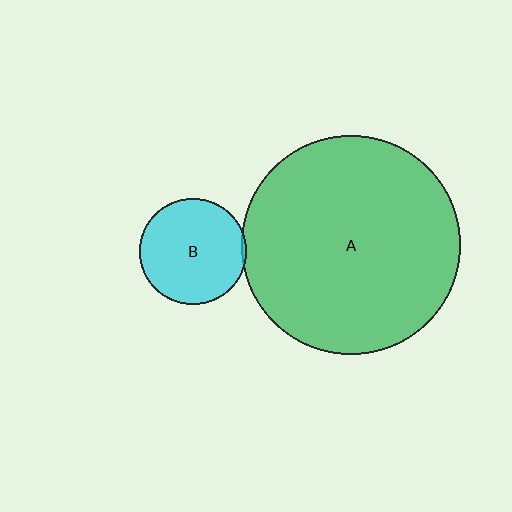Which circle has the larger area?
Circle A (green).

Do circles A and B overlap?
Yes.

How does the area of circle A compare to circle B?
Approximately 4.2 times.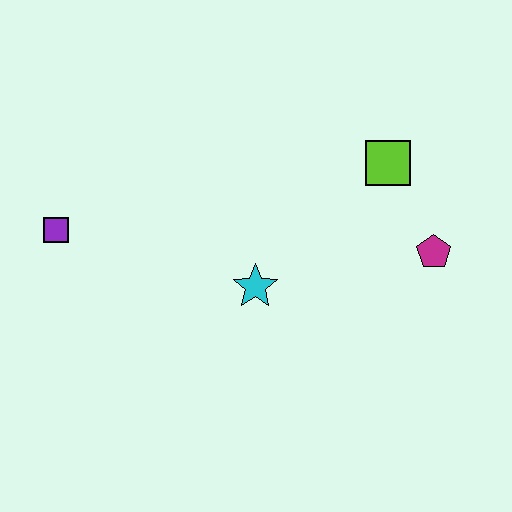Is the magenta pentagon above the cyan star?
Yes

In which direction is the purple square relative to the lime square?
The purple square is to the left of the lime square.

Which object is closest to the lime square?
The magenta pentagon is closest to the lime square.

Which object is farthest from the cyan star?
The purple square is farthest from the cyan star.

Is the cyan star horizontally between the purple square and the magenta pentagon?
Yes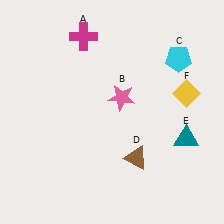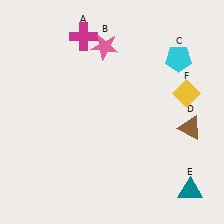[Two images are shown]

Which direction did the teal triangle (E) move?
The teal triangle (E) moved down.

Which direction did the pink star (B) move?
The pink star (B) moved up.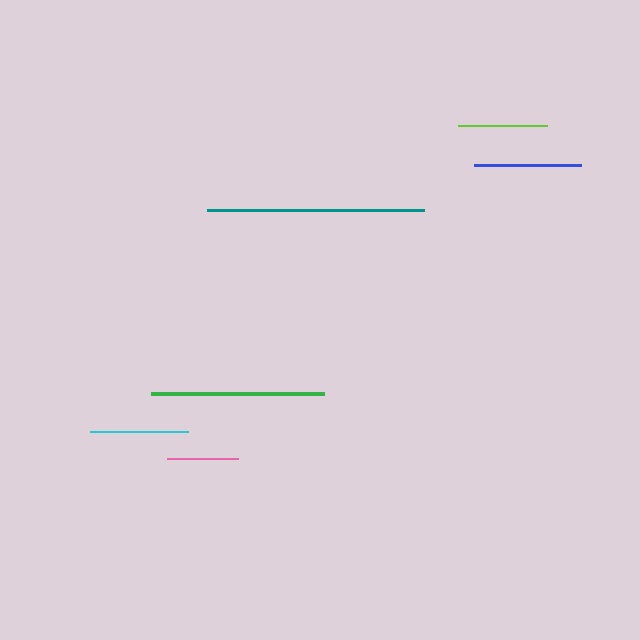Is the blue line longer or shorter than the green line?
The green line is longer than the blue line.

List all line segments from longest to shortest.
From longest to shortest: teal, green, blue, cyan, lime, pink.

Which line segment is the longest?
The teal line is the longest at approximately 216 pixels.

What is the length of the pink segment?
The pink segment is approximately 71 pixels long.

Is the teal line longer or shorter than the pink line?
The teal line is longer than the pink line.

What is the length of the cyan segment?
The cyan segment is approximately 98 pixels long.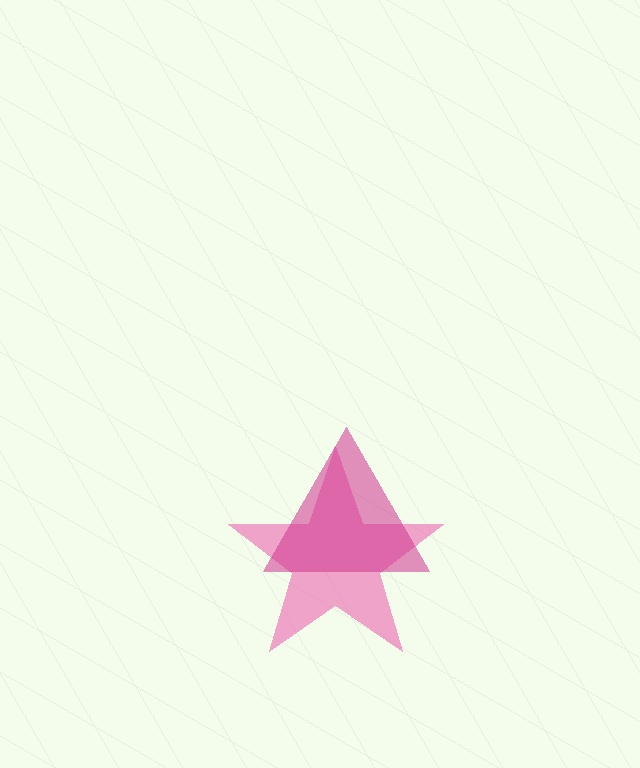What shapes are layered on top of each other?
The layered shapes are: a pink star, a magenta triangle.